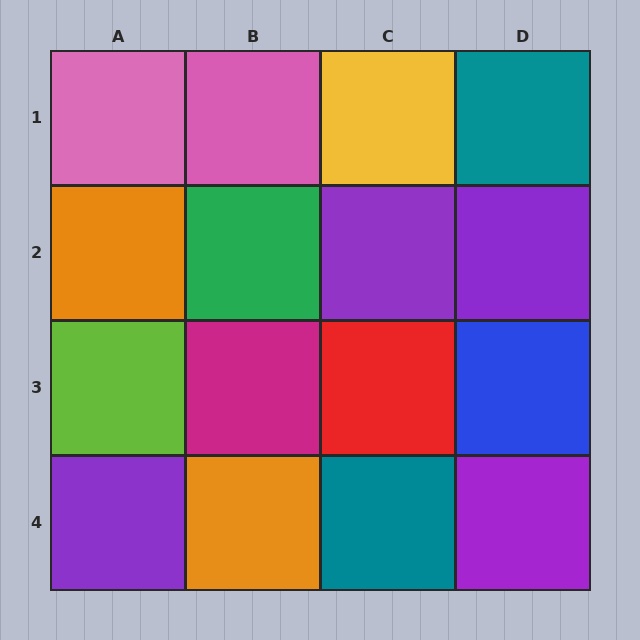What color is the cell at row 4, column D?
Purple.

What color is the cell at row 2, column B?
Green.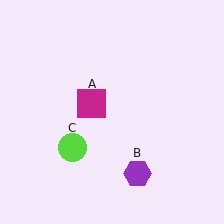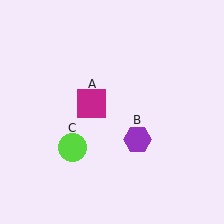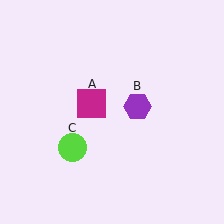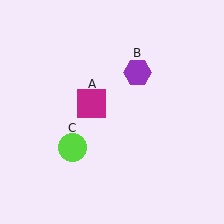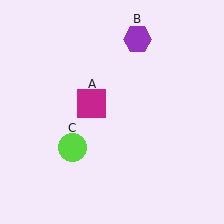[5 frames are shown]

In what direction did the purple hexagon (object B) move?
The purple hexagon (object B) moved up.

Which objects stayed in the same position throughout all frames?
Magenta square (object A) and lime circle (object C) remained stationary.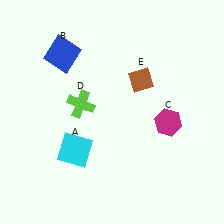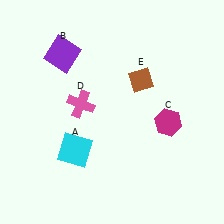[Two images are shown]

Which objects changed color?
B changed from blue to purple. D changed from lime to pink.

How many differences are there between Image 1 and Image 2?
There are 2 differences between the two images.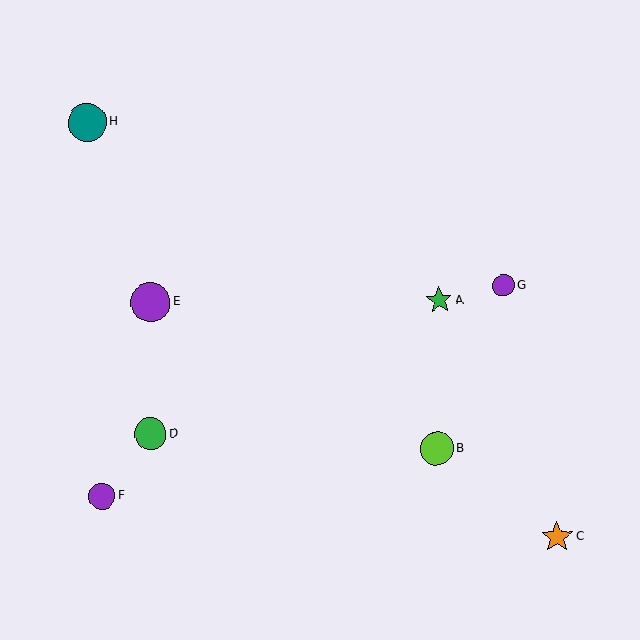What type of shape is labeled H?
Shape H is a teal circle.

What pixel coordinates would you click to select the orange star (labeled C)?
Click at (557, 537) to select the orange star C.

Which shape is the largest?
The purple circle (labeled E) is the largest.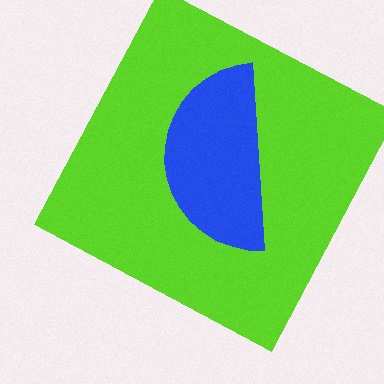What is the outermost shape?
The lime square.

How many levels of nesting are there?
2.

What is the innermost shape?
The blue semicircle.